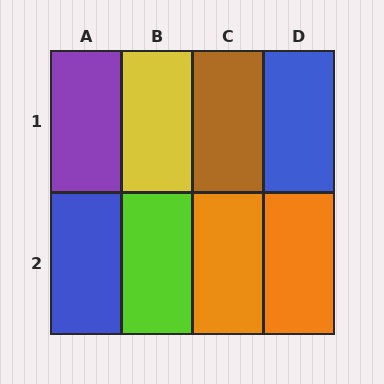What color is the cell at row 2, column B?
Lime.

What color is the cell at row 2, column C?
Orange.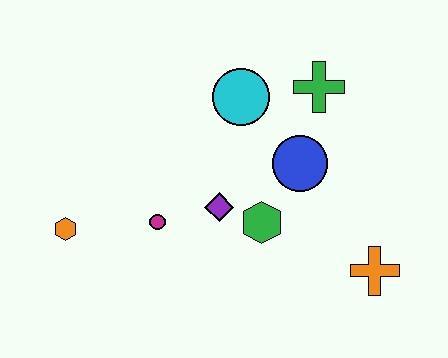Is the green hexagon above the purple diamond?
No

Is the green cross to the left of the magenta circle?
No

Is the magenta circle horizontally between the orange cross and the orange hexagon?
Yes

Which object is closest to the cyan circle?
The green cross is closest to the cyan circle.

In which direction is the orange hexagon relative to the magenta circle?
The orange hexagon is to the left of the magenta circle.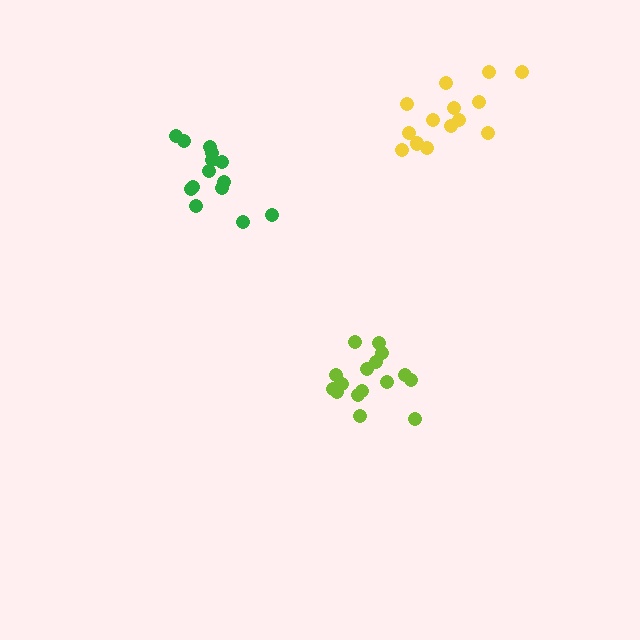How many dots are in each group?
Group 1: 15 dots, Group 2: 16 dots, Group 3: 14 dots (45 total).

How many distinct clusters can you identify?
There are 3 distinct clusters.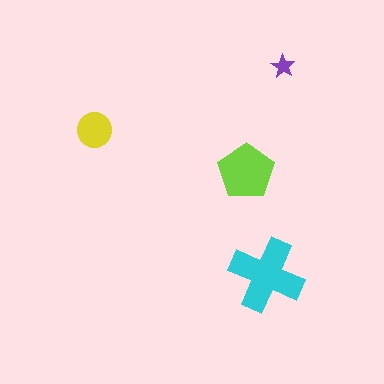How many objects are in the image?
There are 4 objects in the image.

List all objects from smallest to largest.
The purple star, the yellow circle, the lime pentagon, the cyan cross.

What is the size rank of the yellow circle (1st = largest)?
3rd.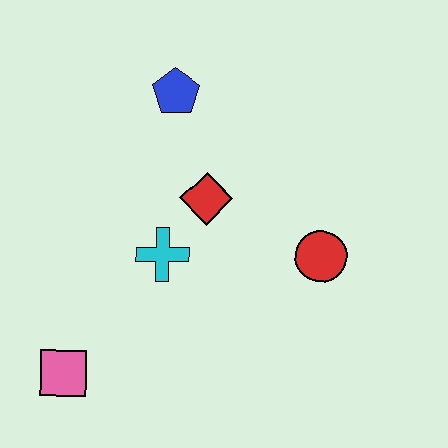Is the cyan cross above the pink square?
Yes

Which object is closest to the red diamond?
The cyan cross is closest to the red diamond.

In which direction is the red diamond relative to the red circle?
The red diamond is to the left of the red circle.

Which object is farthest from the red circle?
The pink square is farthest from the red circle.